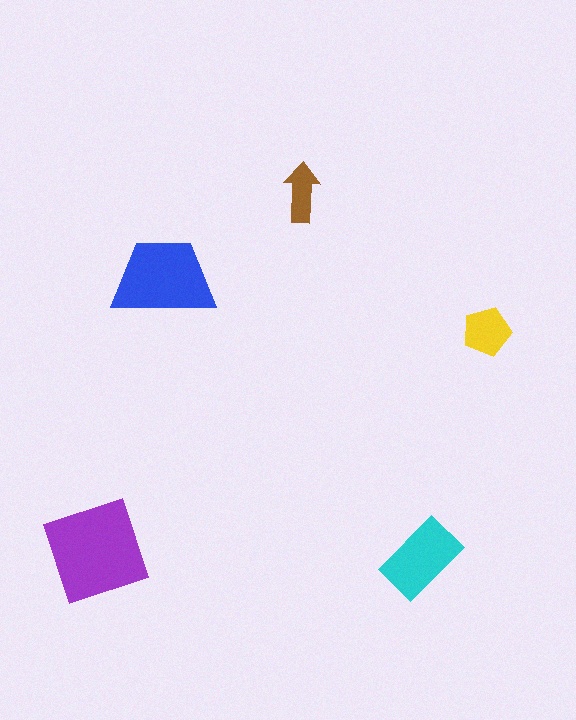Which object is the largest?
The purple diamond.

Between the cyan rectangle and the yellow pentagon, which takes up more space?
The cyan rectangle.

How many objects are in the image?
There are 5 objects in the image.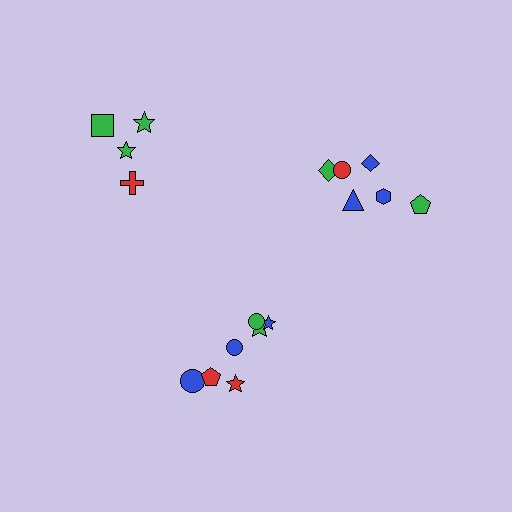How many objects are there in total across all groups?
There are 17 objects.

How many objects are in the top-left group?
There are 4 objects.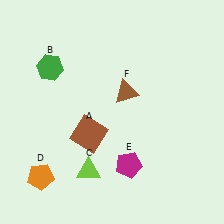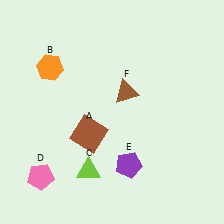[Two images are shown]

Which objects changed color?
B changed from green to orange. D changed from orange to pink. E changed from magenta to purple.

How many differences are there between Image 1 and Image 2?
There are 3 differences between the two images.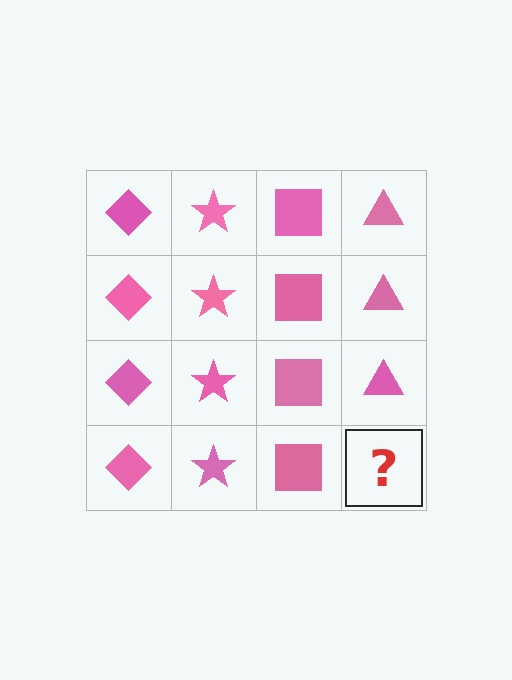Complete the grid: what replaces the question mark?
The question mark should be replaced with a pink triangle.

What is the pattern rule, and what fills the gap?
The rule is that each column has a consistent shape. The gap should be filled with a pink triangle.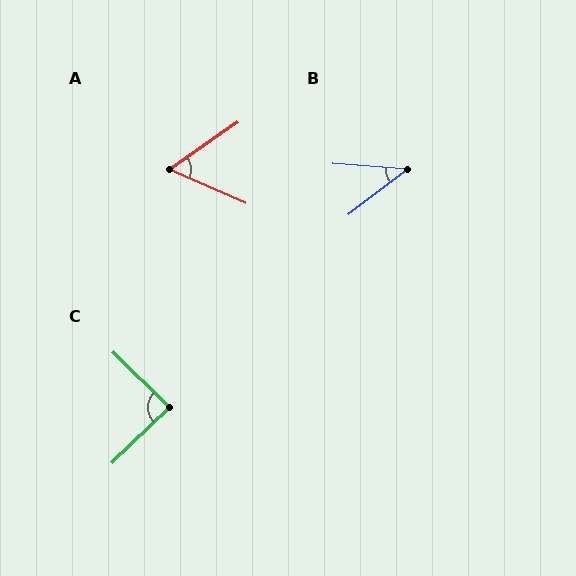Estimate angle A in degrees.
Approximately 58 degrees.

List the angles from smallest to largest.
B (42°), A (58°), C (88°).